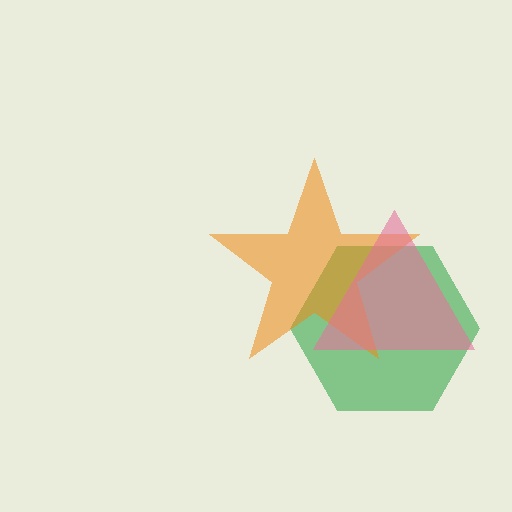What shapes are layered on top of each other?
The layered shapes are: a green hexagon, an orange star, a pink triangle.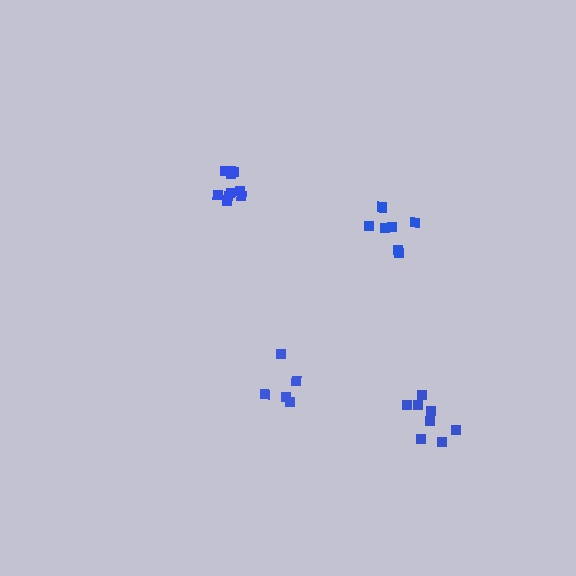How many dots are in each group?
Group 1: 7 dots, Group 2: 8 dots, Group 3: 9 dots, Group 4: 5 dots (29 total).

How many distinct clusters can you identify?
There are 4 distinct clusters.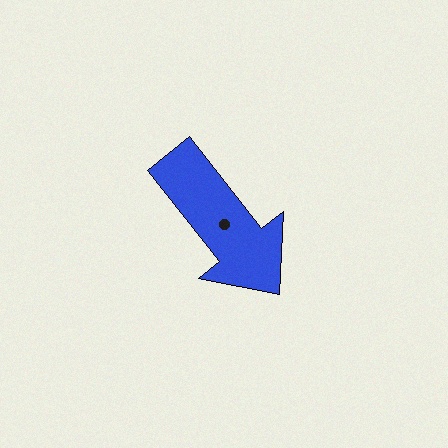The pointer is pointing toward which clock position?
Roughly 5 o'clock.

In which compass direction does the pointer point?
Southeast.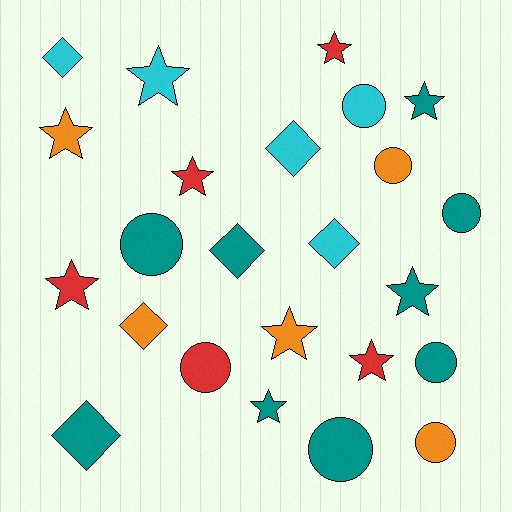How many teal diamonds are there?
There are 2 teal diamonds.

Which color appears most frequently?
Teal, with 9 objects.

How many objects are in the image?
There are 24 objects.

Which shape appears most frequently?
Star, with 10 objects.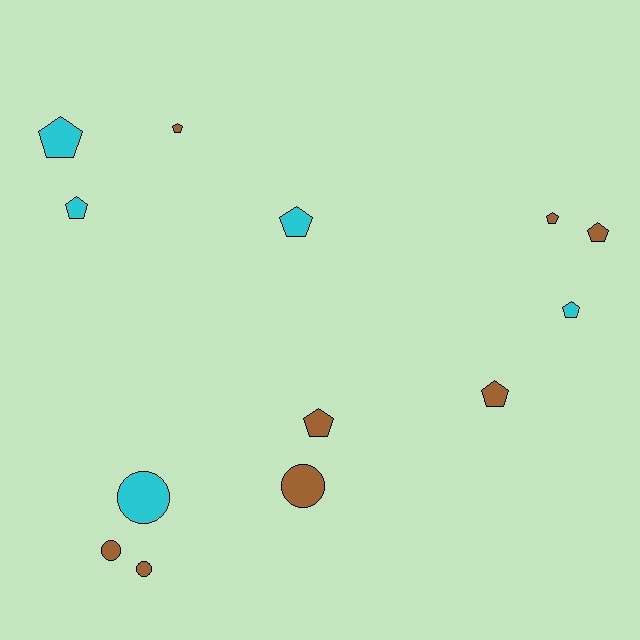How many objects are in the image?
There are 13 objects.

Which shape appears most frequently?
Pentagon, with 9 objects.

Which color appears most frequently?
Brown, with 8 objects.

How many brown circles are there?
There are 3 brown circles.